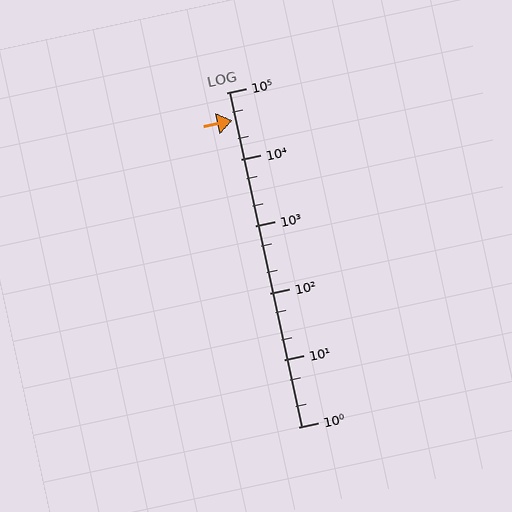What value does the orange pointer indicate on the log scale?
The pointer indicates approximately 38000.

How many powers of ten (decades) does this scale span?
The scale spans 5 decades, from 1 to 100000.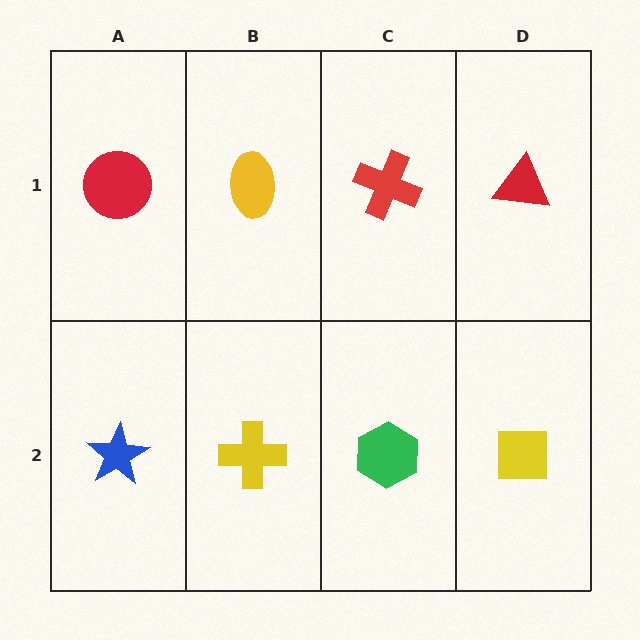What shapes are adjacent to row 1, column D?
A yellow square (row 2, column D), a red cross (row 1, column C).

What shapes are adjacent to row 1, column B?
A yellow cross (row 2, column B), a red circle (row 1, column A), a red cross (row 1, column C).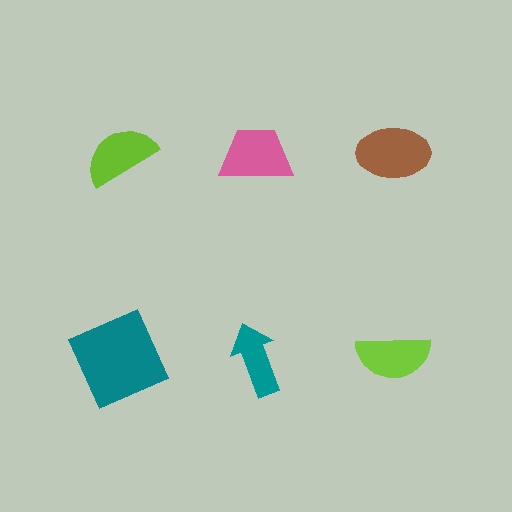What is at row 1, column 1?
A lime semicircle.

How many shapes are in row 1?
3 shapes.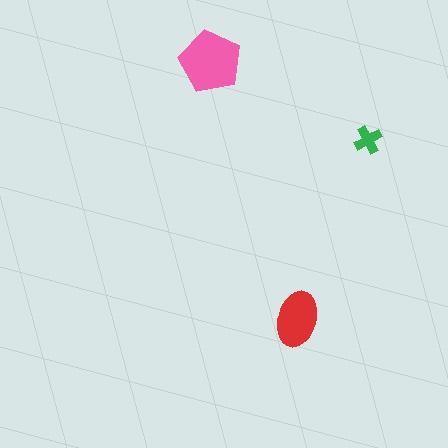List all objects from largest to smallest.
The pink pentagon, the red ellipse, the green cross.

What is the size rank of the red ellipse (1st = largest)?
2nd.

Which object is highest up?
The pink pentagon is topmost.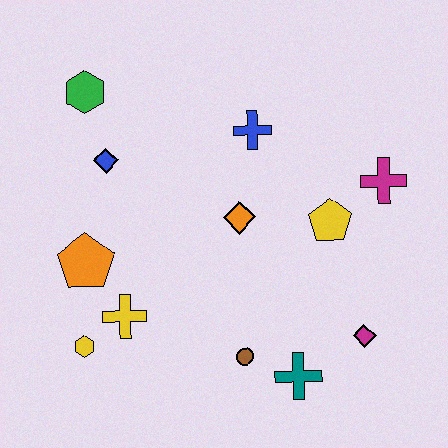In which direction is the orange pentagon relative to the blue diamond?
The orange pentagon is below the blue diamond.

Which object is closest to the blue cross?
The orange diamond is closest to the blue cross.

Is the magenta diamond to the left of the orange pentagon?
No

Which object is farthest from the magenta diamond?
The green hexagon is farthest from the magenta diamond.